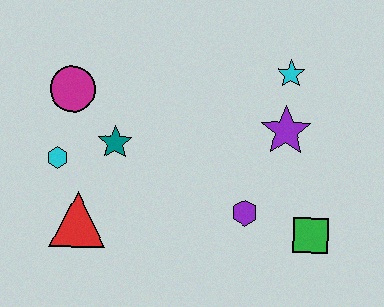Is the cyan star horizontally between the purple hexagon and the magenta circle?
No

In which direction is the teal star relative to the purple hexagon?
The teal star is to the left of the purple hexagon.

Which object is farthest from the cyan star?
The red triangle is farthest from the cyan star.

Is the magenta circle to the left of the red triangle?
Yes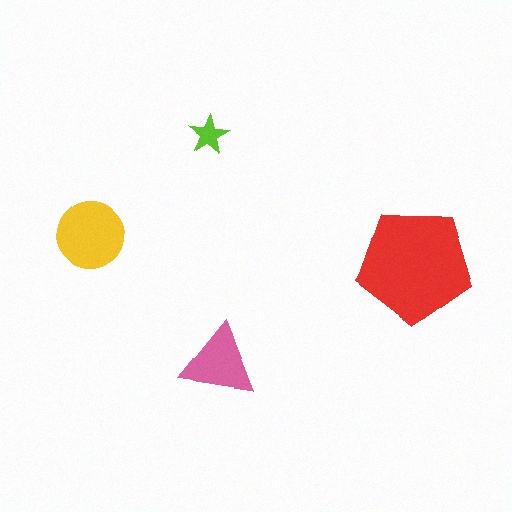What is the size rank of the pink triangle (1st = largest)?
3rd.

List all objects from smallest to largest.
The lime star, the pink triangle, the yellow circle, the red pentagon.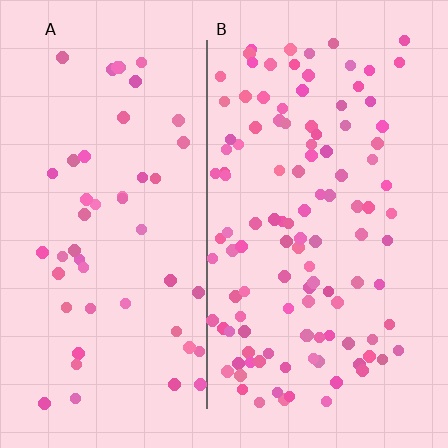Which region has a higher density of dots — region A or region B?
B (the right).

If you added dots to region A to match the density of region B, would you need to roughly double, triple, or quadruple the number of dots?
Approximately double.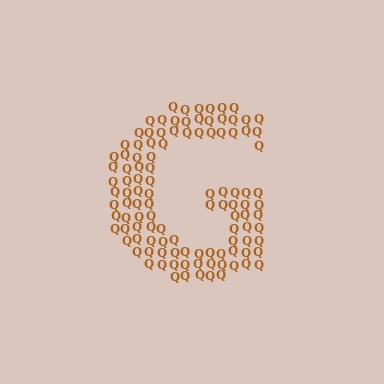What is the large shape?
The large shape is the letter G.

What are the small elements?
The small elements are letter Q's.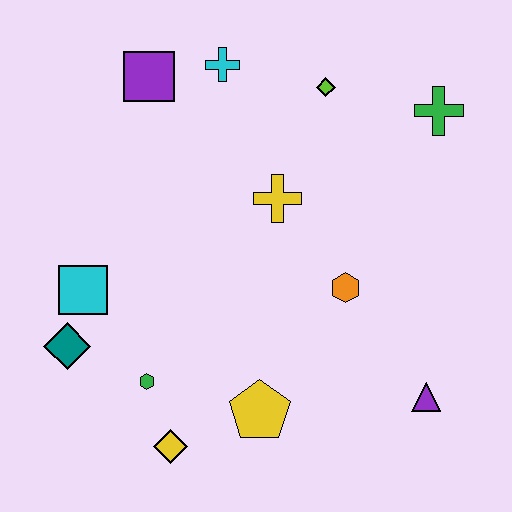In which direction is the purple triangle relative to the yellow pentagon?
The purple triangle is to the right of the yellow pentagon.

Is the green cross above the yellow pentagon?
Yes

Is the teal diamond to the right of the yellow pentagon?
No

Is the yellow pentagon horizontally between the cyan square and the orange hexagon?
Yes